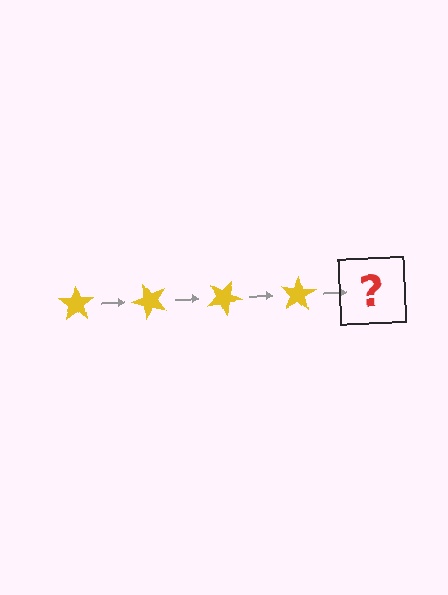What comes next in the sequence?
The next element should be a yellow star rotated 200 degrees.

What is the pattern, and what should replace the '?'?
The pattern is that the star rotates 50 degrees each step. The '?' should be a yellow star rotated 200 degrees.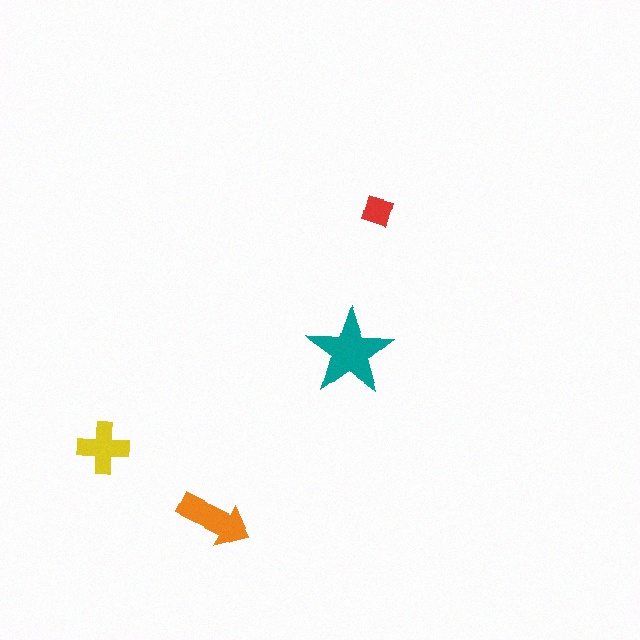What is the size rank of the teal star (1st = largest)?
1st.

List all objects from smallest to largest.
The red diamond, the yellow cross, the orange arrow, the teal star.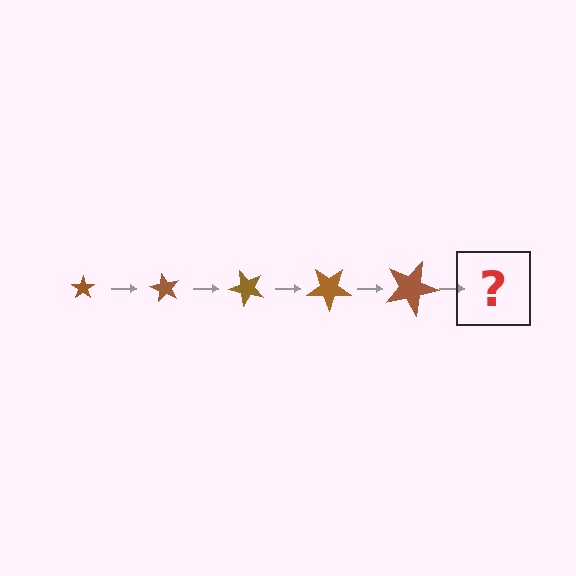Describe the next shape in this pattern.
It should be a star, larger than the previous one and rotated 300 degrees from the start.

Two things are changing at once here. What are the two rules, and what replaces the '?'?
The two rules are that the star grows larger each step and it rotates 60 degrees each step. The '?' should be a star, larger than the previous one and rotated 300 degrees from the start.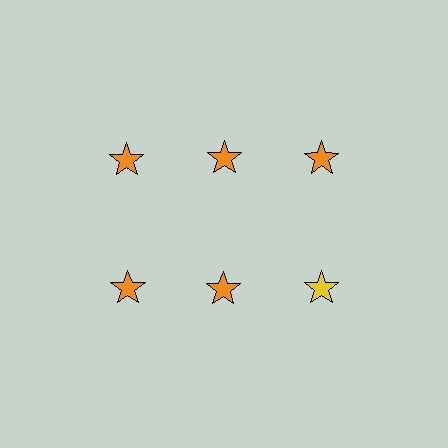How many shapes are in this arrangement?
There are 6 shapes arranged in a grid pattern.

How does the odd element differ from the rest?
It has a different color: yellow instead of orange.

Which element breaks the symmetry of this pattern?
The yellow star in the second row, center column breaks the symmetry. All other shapes are orange stars.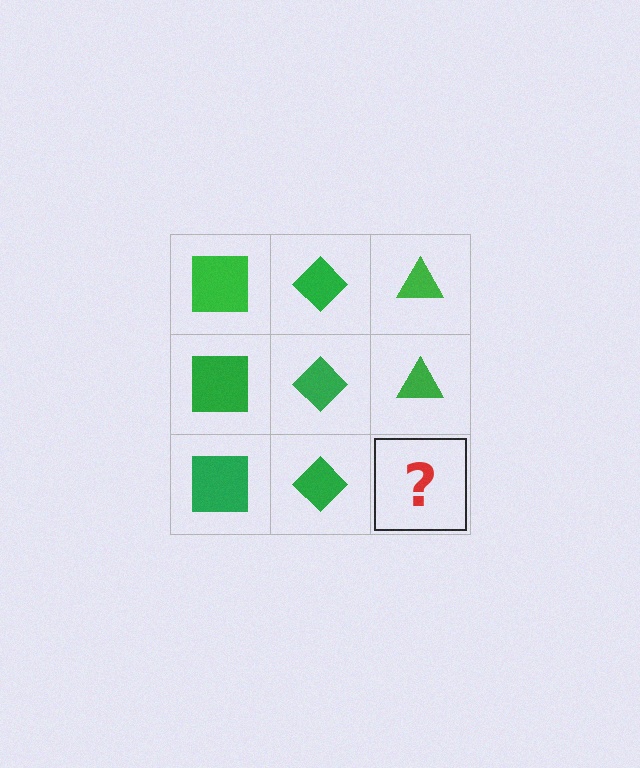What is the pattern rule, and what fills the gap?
The rule is that each column has a consistent shape. The gap should be filled with a green triangle.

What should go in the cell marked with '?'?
The missing cell should contain a green triangle.